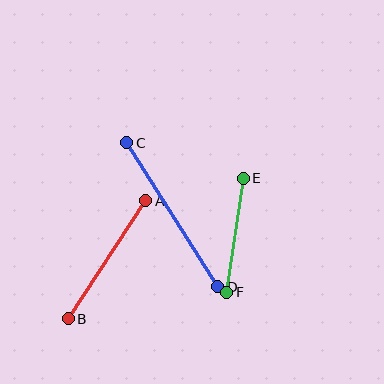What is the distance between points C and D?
The distance is approximately 170 pixels.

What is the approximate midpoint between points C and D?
The midpoint is at approximately (172, 215) pixels.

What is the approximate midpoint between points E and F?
The midpoint is at approximately (235, 235) pixels.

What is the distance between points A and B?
The distance is approximately 142 pixels.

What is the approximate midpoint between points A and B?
The midpoint is at approximately (107, 260) pixels.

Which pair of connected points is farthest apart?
Points C and D are farthest apart.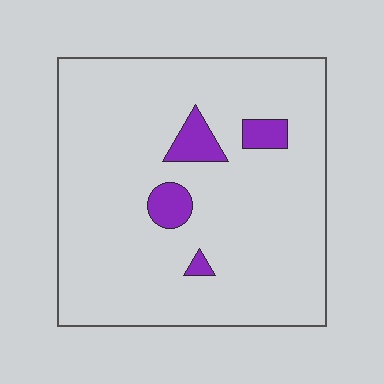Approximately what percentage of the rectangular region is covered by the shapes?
Approximately 10%.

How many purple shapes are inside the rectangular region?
4.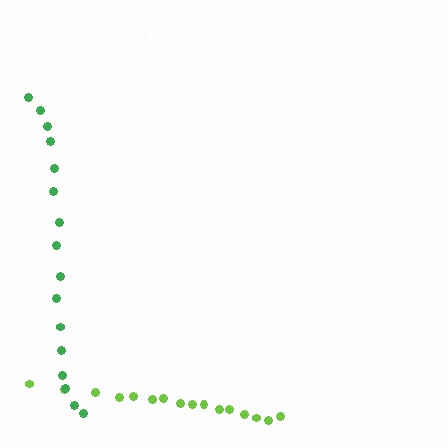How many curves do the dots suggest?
There are 2 distinct paths.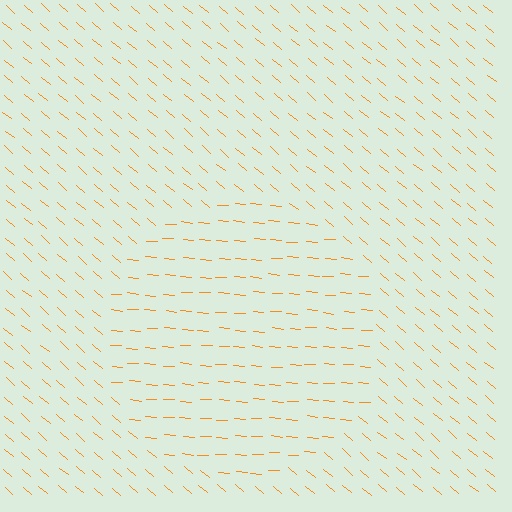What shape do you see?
I see a circle.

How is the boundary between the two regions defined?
The boundary is defined purely by a change in line orientation (approximately 36 degrees difference). All lines are the same color and thickness.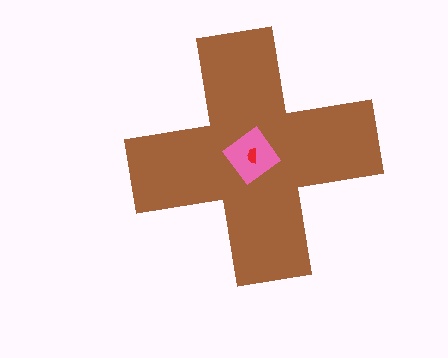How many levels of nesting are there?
3.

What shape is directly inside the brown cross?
The pink diamond.